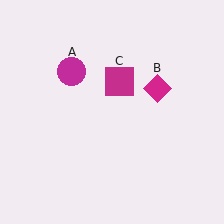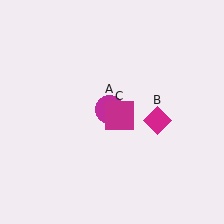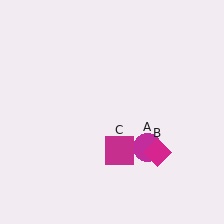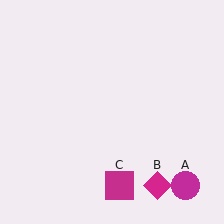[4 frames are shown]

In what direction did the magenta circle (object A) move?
The magenta circle (object A) moved down and to the right.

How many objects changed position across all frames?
3 objects changed position: magenta circle (object A), magenta diamond (object B), magenta square (object C).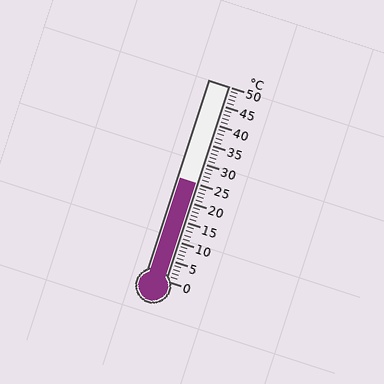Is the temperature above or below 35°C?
The temperature is below 35°C.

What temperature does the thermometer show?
The thermometer shows approximately 25°C.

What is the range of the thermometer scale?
The thermometer scale ranges from 0°C to 50°C.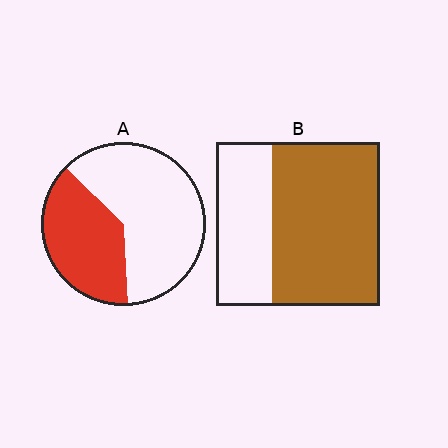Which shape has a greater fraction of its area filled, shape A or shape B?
Shape B.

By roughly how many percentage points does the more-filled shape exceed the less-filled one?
By roughly 30 percentage points (B over A).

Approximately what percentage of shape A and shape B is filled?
A is approximately 40% and B is approximately 65%.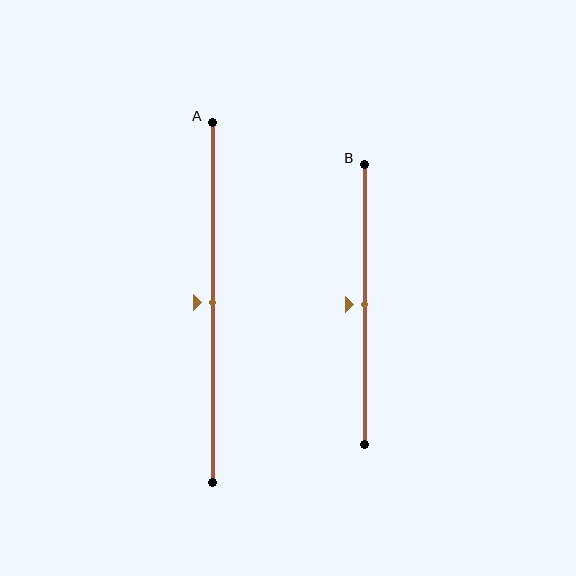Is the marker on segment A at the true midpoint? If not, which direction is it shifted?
Yes, the marker on segment A is at the true midpoint.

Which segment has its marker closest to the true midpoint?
Segment A has its marker closest to the true midpoint.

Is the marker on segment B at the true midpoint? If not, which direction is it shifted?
Yes, the marker on segment B is at the true midpoint.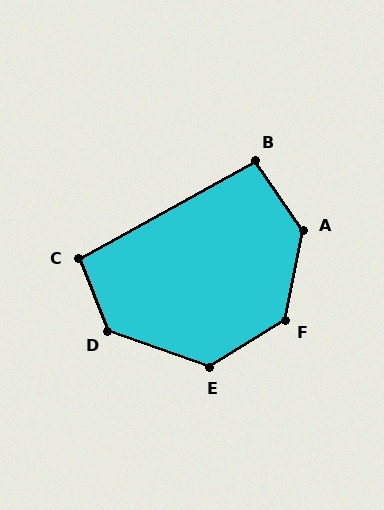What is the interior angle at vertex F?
Approximately 133 degrees (obtuse).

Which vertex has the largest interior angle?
A, at approximately 135 degrees.